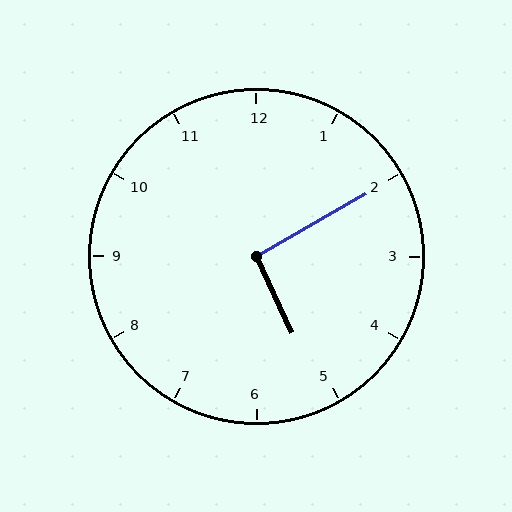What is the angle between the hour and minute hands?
Approximately 95 degrees.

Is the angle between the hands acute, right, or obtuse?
It is right.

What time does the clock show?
5:10.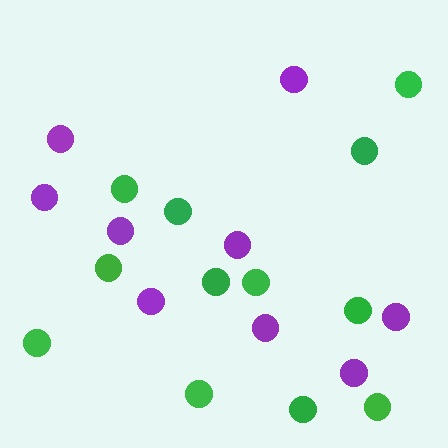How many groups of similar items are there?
There are 2 groups: one group of green circles (12) and one group of purple circles (9).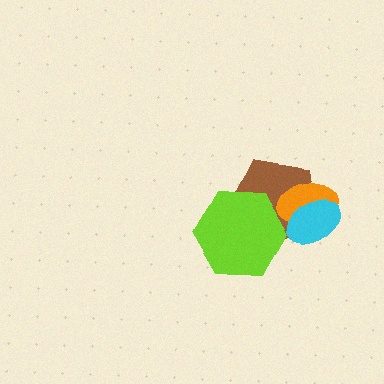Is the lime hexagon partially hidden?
No, no other shape covers it.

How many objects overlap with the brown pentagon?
3 objects overlap with the brown pentagon.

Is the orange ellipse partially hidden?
Yes, it is partially covered by another shape.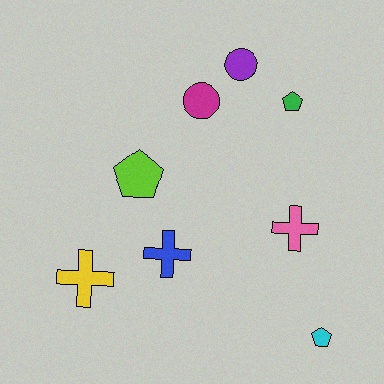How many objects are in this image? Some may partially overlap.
There are 8 objects.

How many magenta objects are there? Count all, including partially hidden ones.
There is 1 magenta object.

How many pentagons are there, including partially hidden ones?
There are 3 pentagons.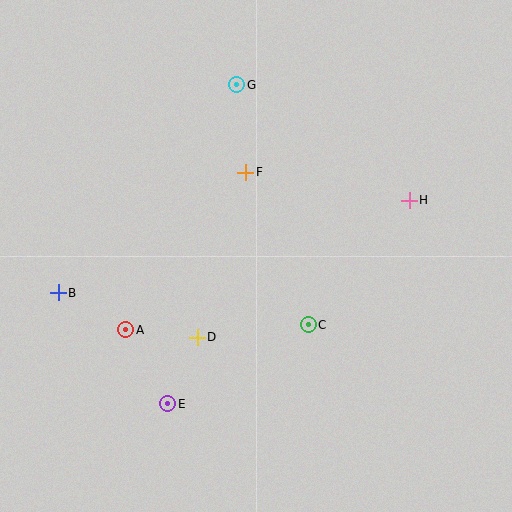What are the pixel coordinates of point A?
Point A is at (126, 330).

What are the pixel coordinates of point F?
Point F is at (246, 172).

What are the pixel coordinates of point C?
Point C is at (308, 325).